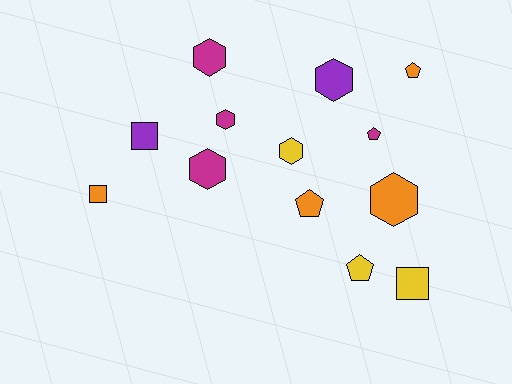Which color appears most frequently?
Magenta, with 4 objects.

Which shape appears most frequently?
Hexagon, with 6 objects.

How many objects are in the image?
There are 13 objects.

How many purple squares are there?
There is 1 purple square.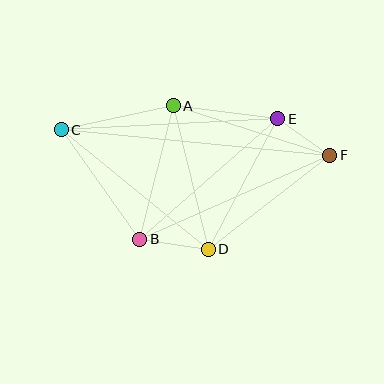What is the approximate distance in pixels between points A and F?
The distance between A and F is approximately 164 pixels.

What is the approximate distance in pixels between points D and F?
The distance between D and F is approximately 154 pixels.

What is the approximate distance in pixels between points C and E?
The distance between C and E is approximately 217 pixels.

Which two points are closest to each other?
Points E and F are closest to each other.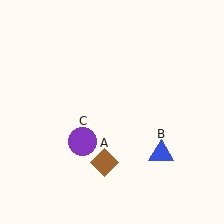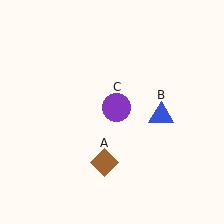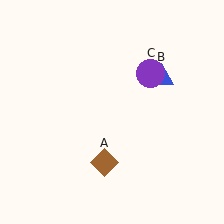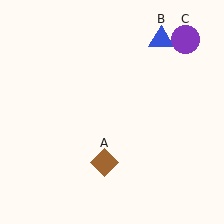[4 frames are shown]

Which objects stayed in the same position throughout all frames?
Brown diamond (object A) remained stationary.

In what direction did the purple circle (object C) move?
The purple circle (object C) moved up and to the right.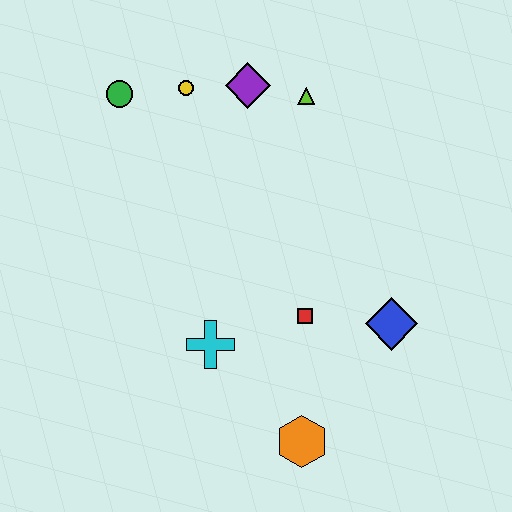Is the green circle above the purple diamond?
No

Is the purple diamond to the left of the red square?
Yes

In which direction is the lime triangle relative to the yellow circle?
The lime triangle is to the right of the yellow circle.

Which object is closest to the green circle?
The yellow circle is closest to the green circle.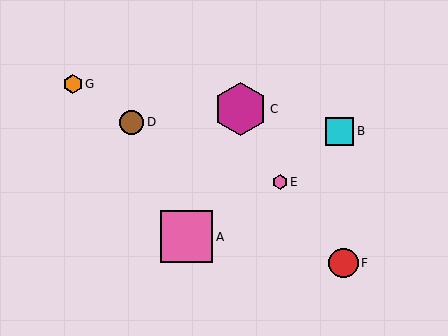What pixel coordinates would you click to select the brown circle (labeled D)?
Click at (132, 122) to select the brown circle D.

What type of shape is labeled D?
Shape D is a brown circle.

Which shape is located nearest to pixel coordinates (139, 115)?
The brown circle (labeled D) at (132, 122) is nearest to that location.